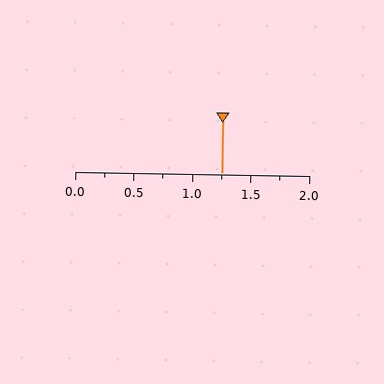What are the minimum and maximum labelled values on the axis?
The axis runs from 0.0 to 2.0.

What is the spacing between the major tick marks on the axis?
The major ticks are spaced 0.5 apart.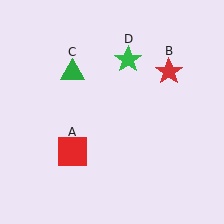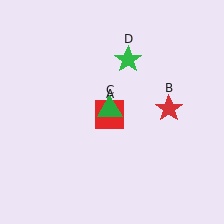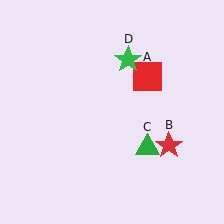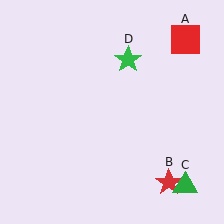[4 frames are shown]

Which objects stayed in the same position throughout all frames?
Green star (object D) remained stationary.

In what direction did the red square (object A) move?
The red square (object A) moved up and to the right.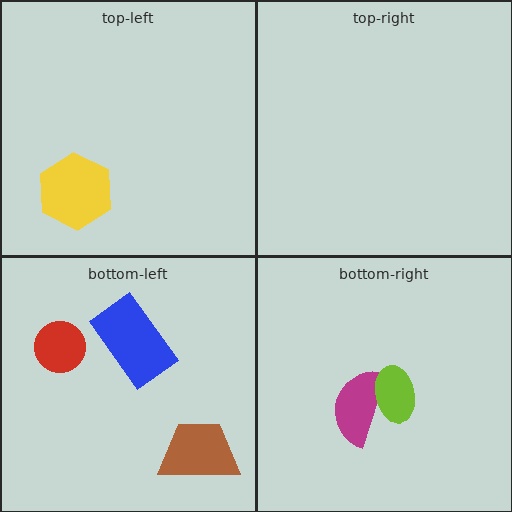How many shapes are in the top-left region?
1.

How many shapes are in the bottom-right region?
2.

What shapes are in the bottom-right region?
The magenta semicircle, the lime ellipse.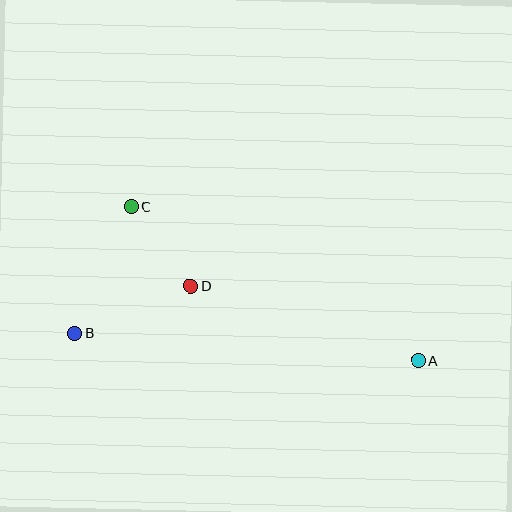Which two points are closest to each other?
Points C and D are closest to each other.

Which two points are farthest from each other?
Points A and B are farthest from each other.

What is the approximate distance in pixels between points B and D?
The distance between B and D is approximately 125 pixels.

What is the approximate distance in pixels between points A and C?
The distance between A and C is approximately 325 pixels.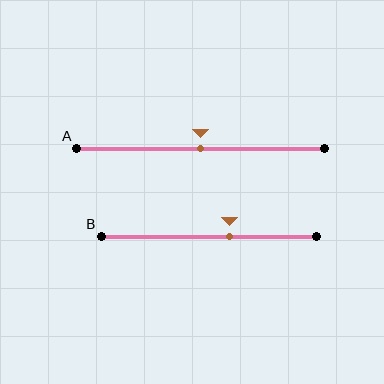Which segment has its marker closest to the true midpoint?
Segment A has its marker closest to the true midpoint.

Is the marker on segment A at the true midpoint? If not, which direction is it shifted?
Yes, the marker on segment A is at the true midpoint.